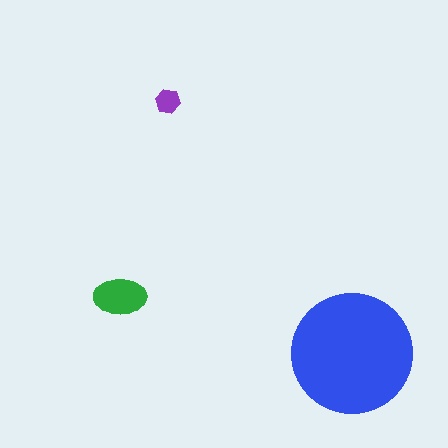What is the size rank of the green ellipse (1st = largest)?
2nd.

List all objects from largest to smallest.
The blue circle, the green ellipse, the purple hexagon.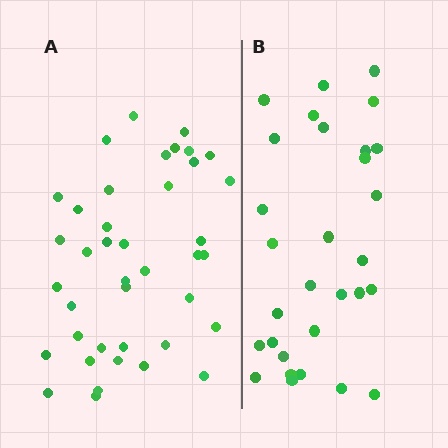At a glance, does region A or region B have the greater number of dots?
Region A (the left region) has more dots.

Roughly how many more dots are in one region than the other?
Region A has roughly 10 or so more dots than region B.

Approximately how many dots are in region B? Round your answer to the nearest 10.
About 30 dots.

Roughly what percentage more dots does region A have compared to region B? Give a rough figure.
About 35% more.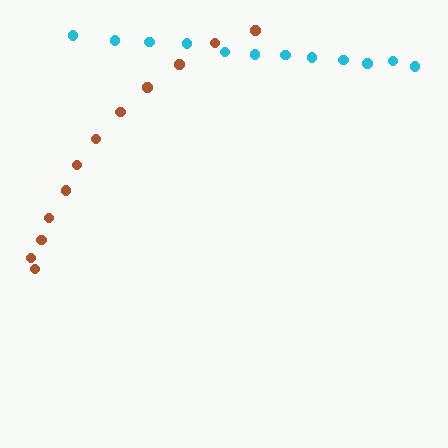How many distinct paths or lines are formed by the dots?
There are 2 distinct paths.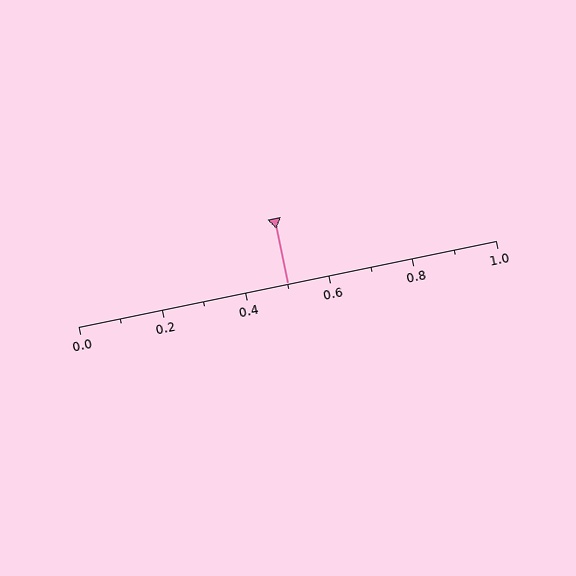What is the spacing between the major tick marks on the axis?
The major ticks are spaced 0.2 apart.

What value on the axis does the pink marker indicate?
The marker indicates approximately 0.5.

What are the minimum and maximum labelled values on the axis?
The axis runs from 0.0 to 1.0.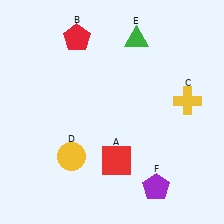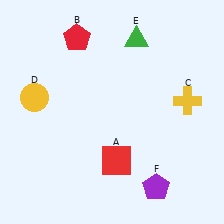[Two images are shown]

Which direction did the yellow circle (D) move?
The yellow circle (D) moved up.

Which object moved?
The yellow circle (D) moved up.